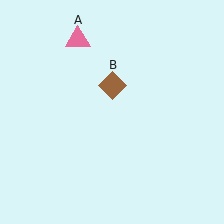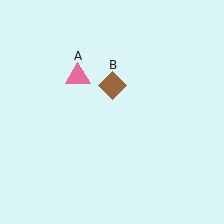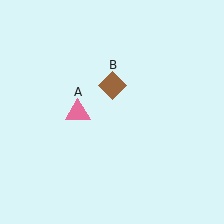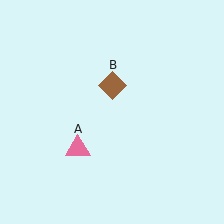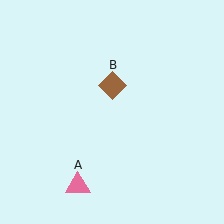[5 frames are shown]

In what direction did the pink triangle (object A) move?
The pink triangle (object A) moved down.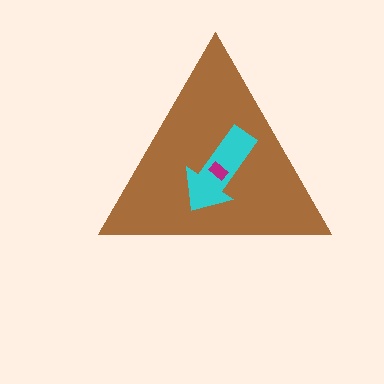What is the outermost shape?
The brown triangle.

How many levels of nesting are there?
3.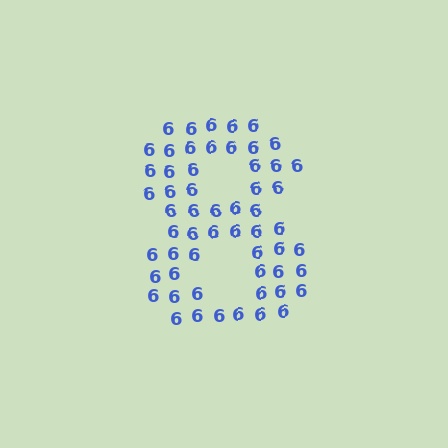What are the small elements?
The small elements are digit 6's.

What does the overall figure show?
The overall figure shows the digit 8.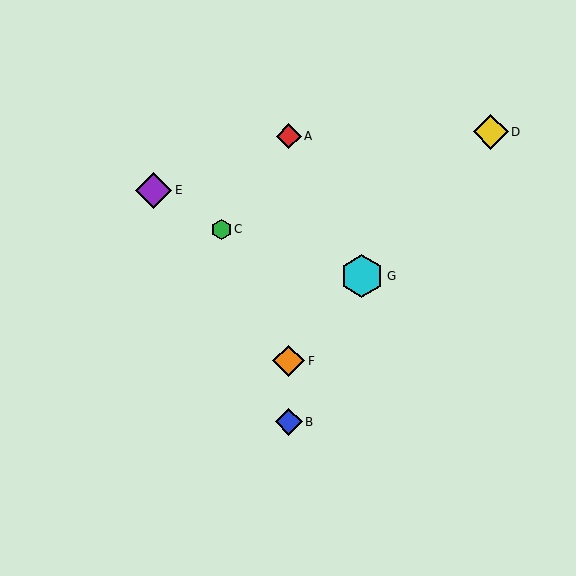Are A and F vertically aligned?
Yes, both are at x≈289.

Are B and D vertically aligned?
No, B is at x≈289 and D is at x≈491.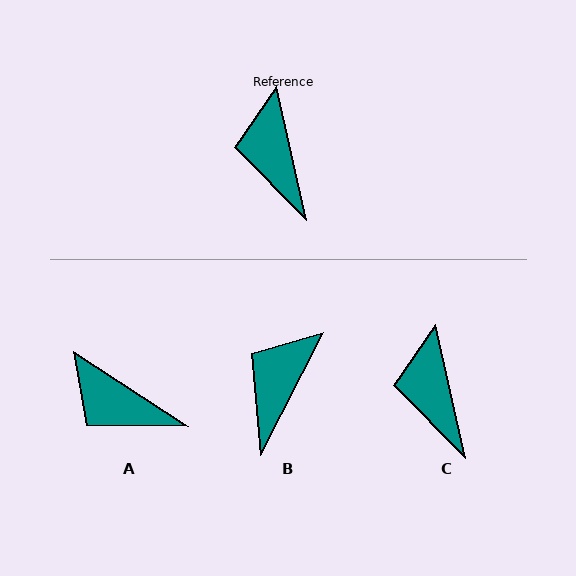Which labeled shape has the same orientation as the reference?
C.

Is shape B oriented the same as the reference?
No, it is off by about 40 degrees.